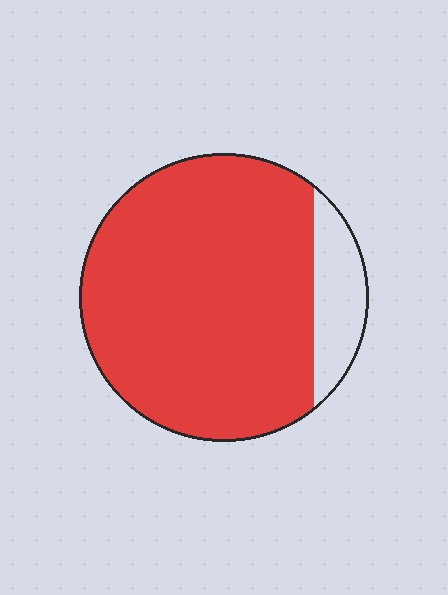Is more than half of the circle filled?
Yes.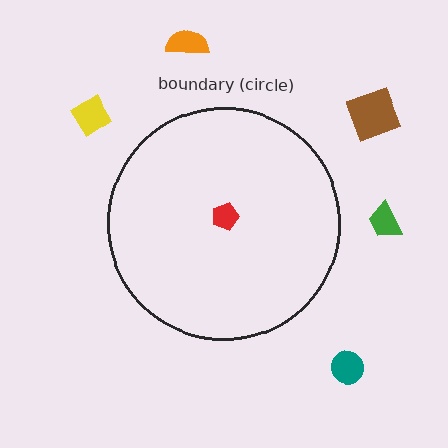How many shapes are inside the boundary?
1 inside, 5 outside.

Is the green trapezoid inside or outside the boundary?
Outside.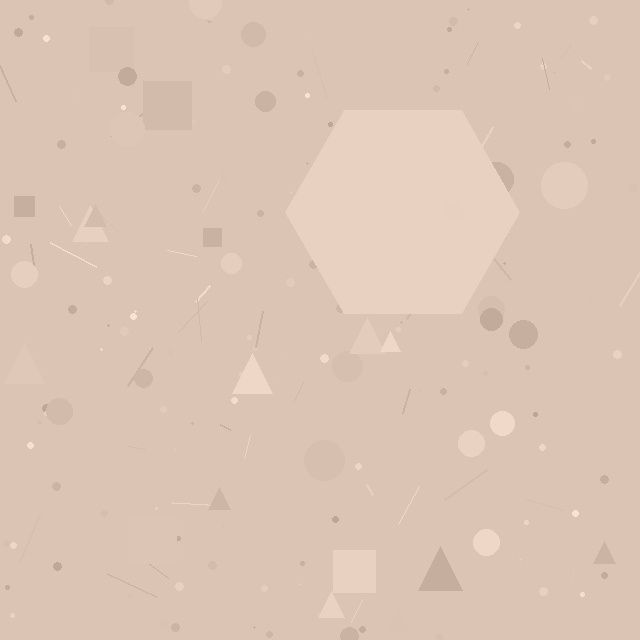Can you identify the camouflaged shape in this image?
The camouflaged shape is a hexagon.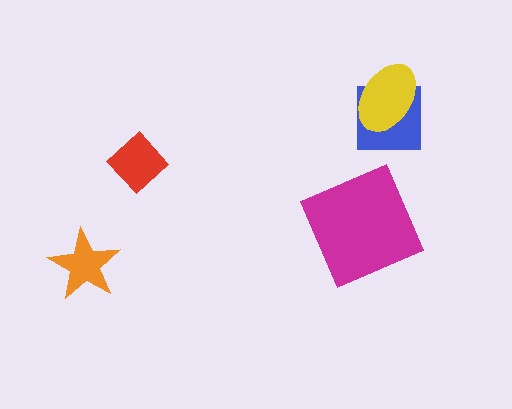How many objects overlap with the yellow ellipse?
1 object overlaps with the yellow ellipse.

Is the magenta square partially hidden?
No, no other shape covers it.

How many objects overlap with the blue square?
1 object overlaps with the blue square.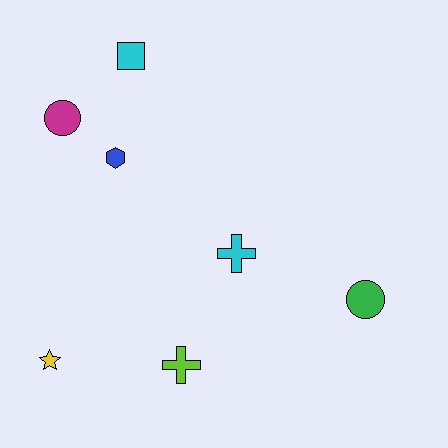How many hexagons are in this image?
There is 1 hexagon.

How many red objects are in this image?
There are no red objects.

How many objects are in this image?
There are 7 objects.